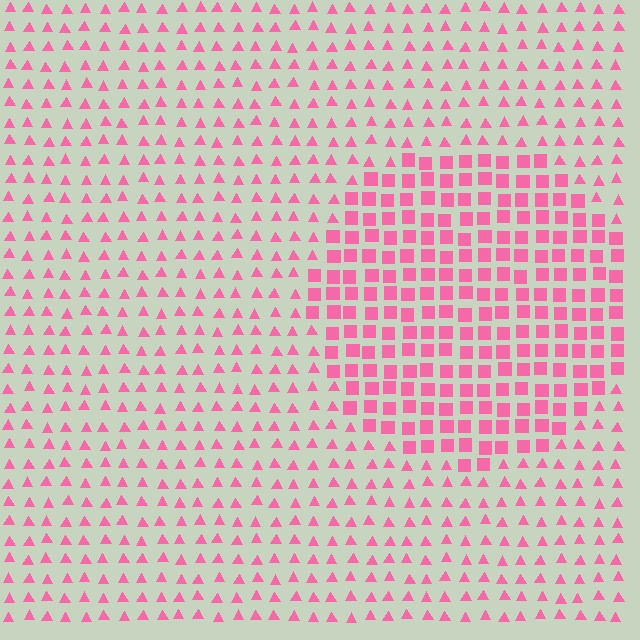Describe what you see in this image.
The image is filled with small pink elements arranged in a uniform grid. A circle-shaped region contains squares, while the surrounding area contains triangles. The boundary is defined purely by the change in element shape.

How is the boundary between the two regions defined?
The boundary is defined by a change in element shape: squares inside vs. triangles outside. All elements share the same color and spacing.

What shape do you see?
I see a circle.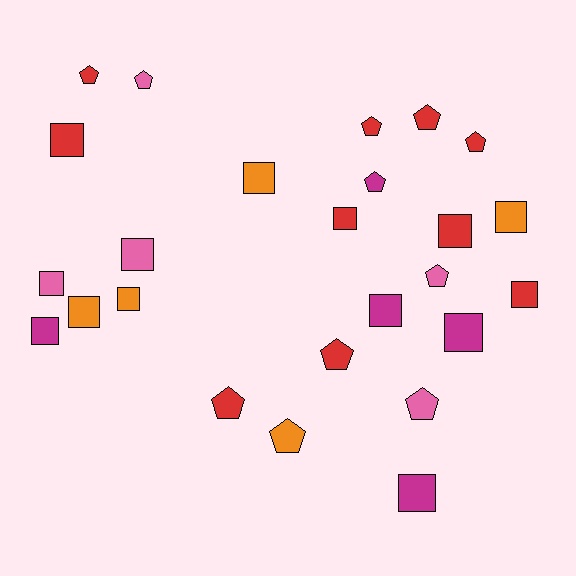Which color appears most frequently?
Red, with 10 objects.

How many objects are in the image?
There are 25 objects.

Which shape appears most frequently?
Square, with 14 objects.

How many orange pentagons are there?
There is 1 orange pentagon.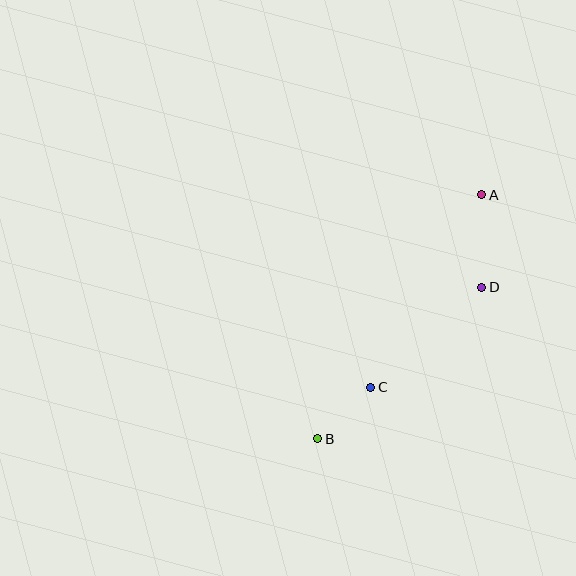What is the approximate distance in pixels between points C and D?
The distance between C and D is approximately 149 pixels.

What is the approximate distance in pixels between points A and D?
The distance between A and D is approximately 92 pixels.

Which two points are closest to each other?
Points B and C are closest to each other.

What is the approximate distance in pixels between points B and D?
The distance between B and D is approximately 223 pixels.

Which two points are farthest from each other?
Points A and B are farthest from each other.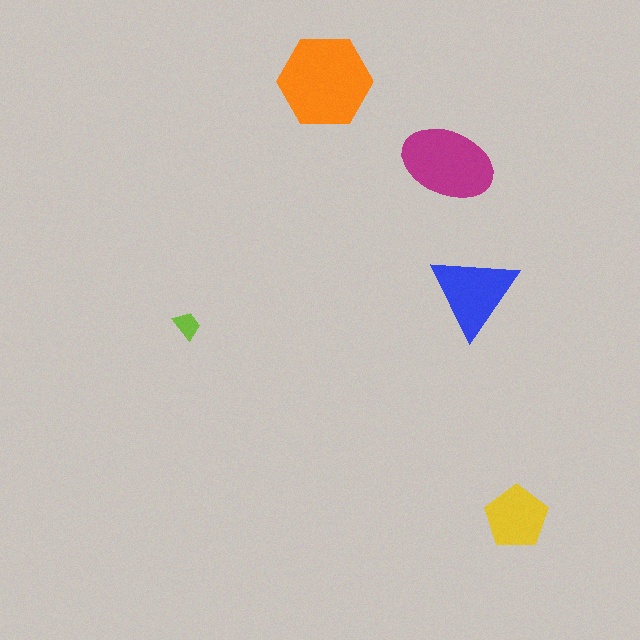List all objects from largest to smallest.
The orange hexagon, the magenta ellipse, the blue triangle, the yellow pentagon, the lime trapezoid.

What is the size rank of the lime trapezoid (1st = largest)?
5th.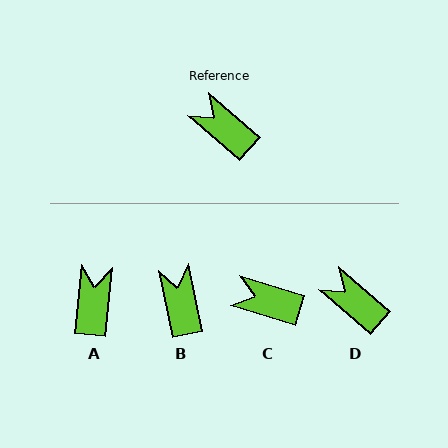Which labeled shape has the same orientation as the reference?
D.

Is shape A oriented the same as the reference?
No, it is off by about 55 degrees.